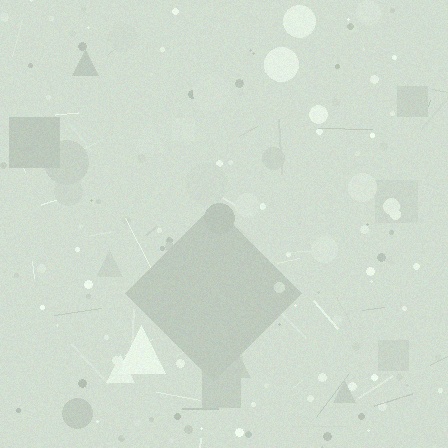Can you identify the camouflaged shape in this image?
The camouflaged shape is a diamond.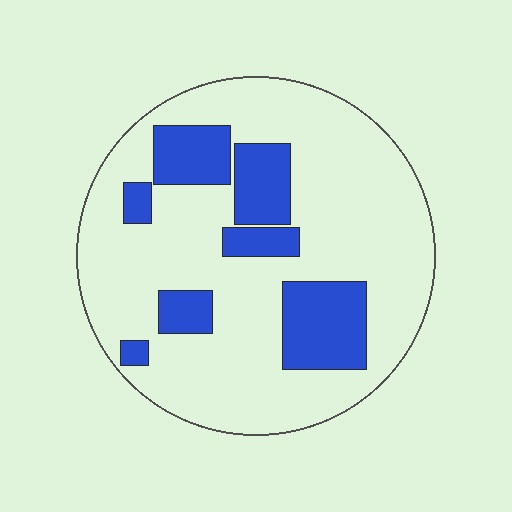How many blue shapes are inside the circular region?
7.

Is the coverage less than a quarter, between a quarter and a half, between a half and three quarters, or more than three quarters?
Less than a quarter.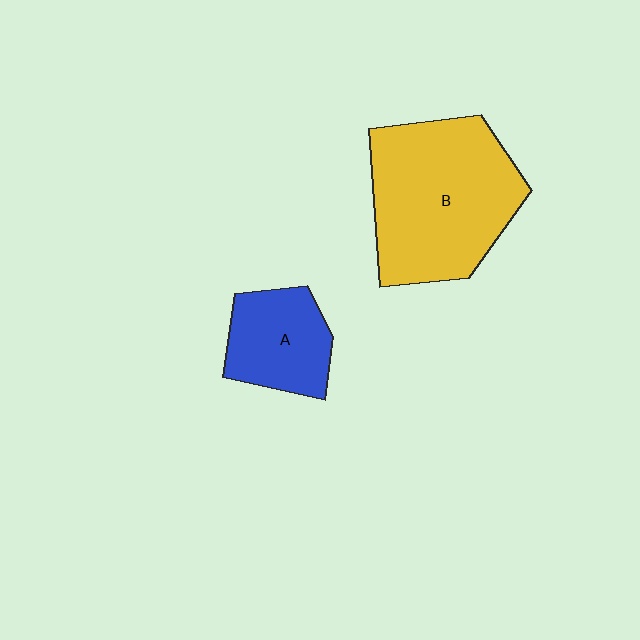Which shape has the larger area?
Shape B (yellow).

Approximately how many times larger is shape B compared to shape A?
Approximately 2.1 times.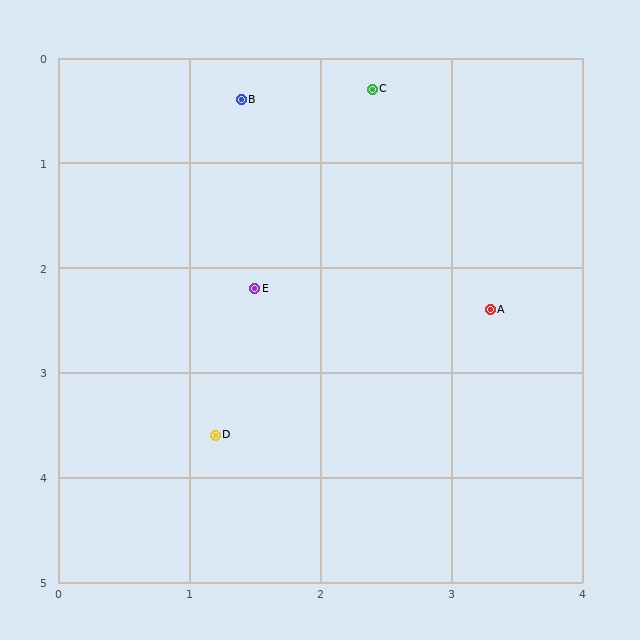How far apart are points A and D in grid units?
Points A and D are about 2.4 grid units apart.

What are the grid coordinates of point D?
Point D is at approximately (1.2, 3.6).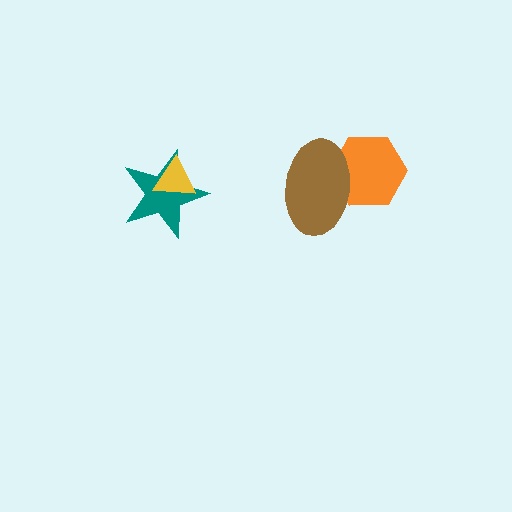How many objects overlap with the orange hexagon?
1 object overlaps with the orange hexagon.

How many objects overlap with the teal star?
1 object overlaps with the teal star.